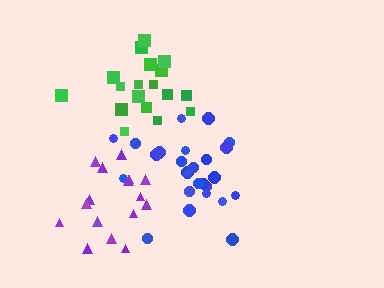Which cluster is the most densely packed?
Green.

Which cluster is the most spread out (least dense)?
Purple.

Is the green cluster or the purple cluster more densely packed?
Green.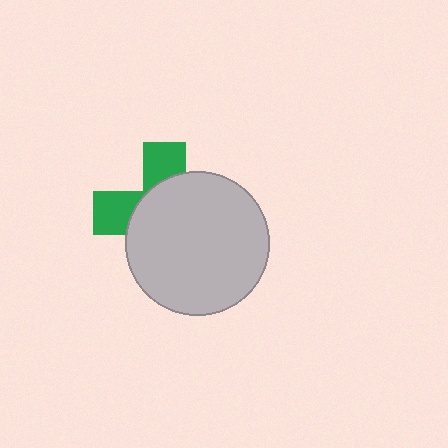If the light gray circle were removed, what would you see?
You would see the complete green cross.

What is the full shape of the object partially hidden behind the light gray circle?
The partially hidden object is a green cross.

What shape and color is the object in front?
The object in front is a light gray circle.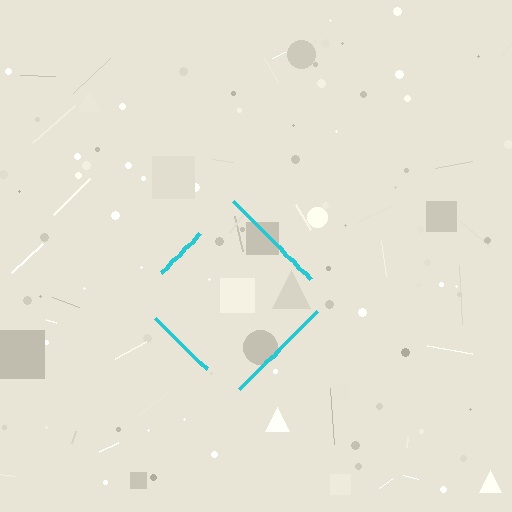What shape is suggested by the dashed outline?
The dashed outline suggests a diamond.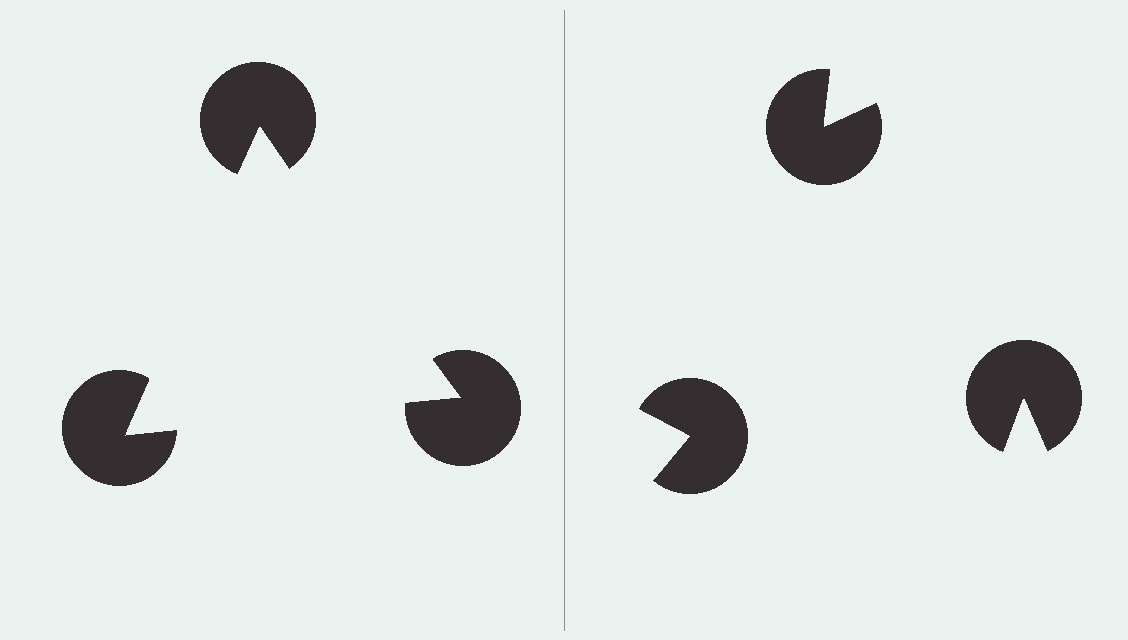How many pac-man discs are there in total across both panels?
6 — 3 on each side.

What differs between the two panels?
The pac-man discs are positioned identically on both sides; only the wedge orientations differ. On the left they align to a triangle; on the right they are misaligned.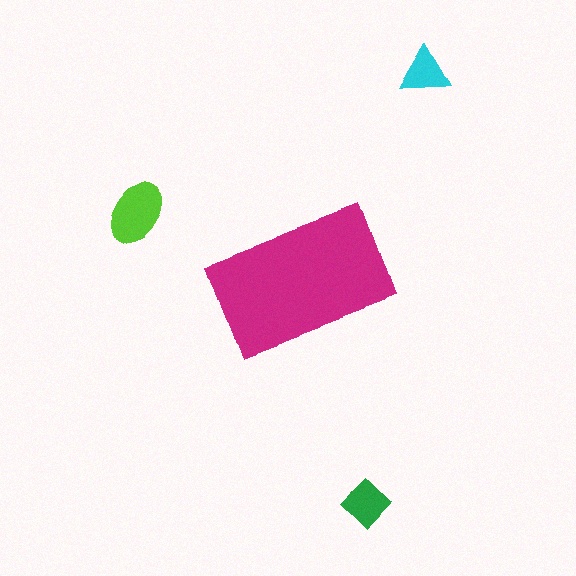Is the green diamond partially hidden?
No, the green diamond is fully visible.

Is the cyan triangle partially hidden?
No, the cyan triangle is fully visible.